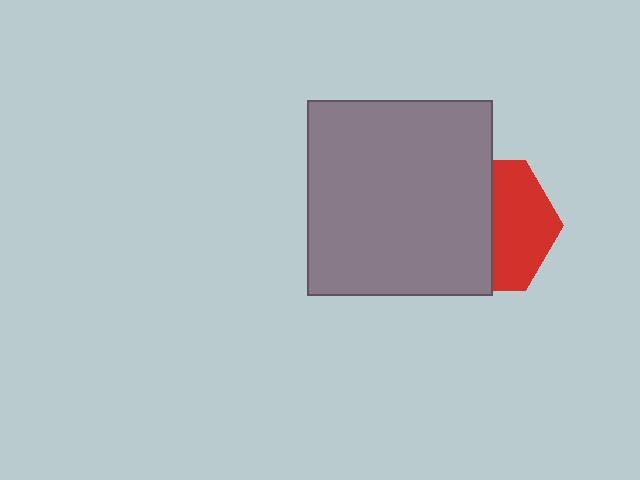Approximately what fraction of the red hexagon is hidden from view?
Roughly 55% of the red hexagon is hidden behind the gray rectangle.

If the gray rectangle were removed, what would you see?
You would see the complete red hexagon.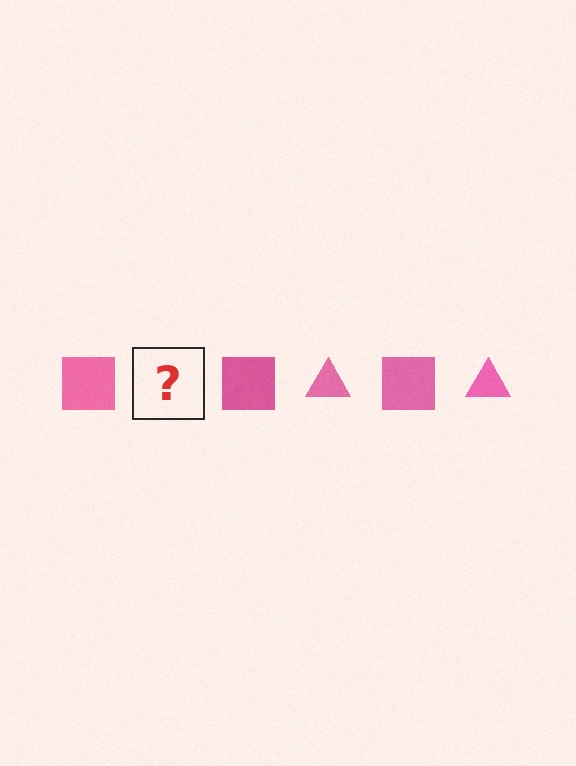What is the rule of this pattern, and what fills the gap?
The rule is that the pattern cycles through square, triangle shapes in pink. The gap should be filled with a pink triangle.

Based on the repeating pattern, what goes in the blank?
The blank should be a pink triangle.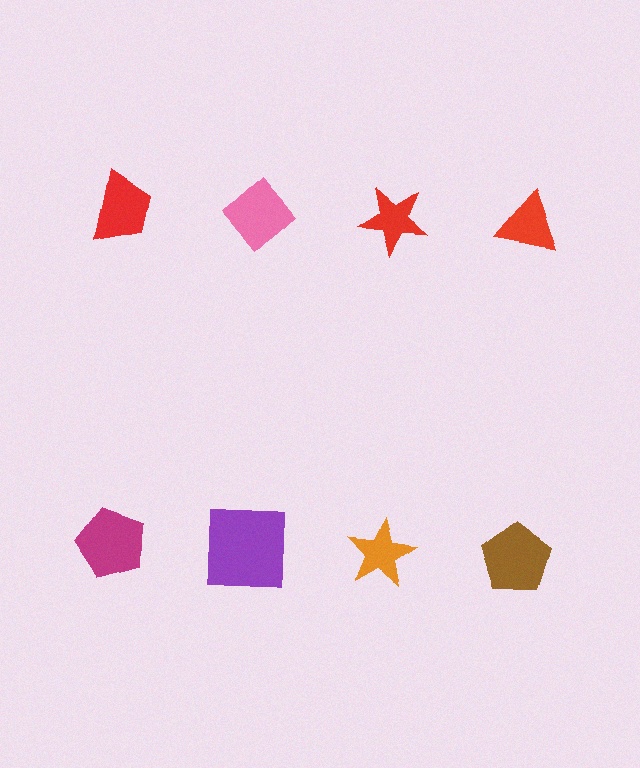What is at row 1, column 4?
A red triangle.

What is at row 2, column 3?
An orange star.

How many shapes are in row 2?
4 shapes.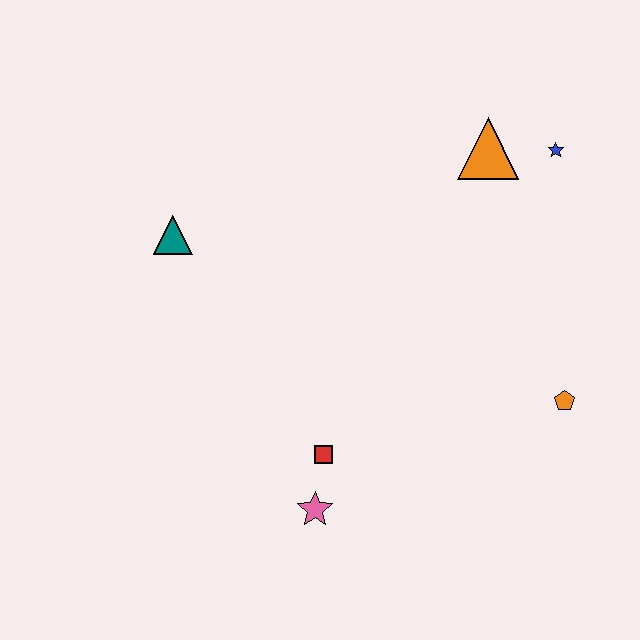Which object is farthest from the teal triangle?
The orange pentagon is farthest from the teal triangle.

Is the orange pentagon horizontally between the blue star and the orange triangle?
No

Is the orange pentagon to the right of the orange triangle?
Yes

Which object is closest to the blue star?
The orange triangle is closest to the blue star.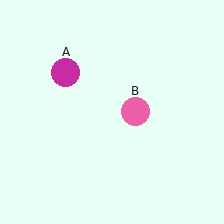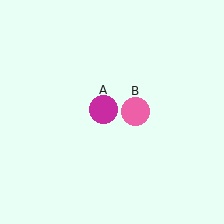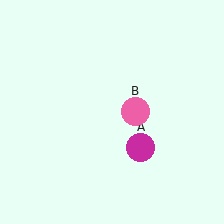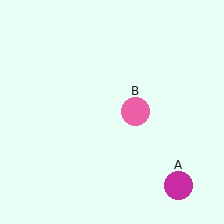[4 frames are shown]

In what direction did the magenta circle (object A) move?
The magenta circle (object A) moved down and to the right.